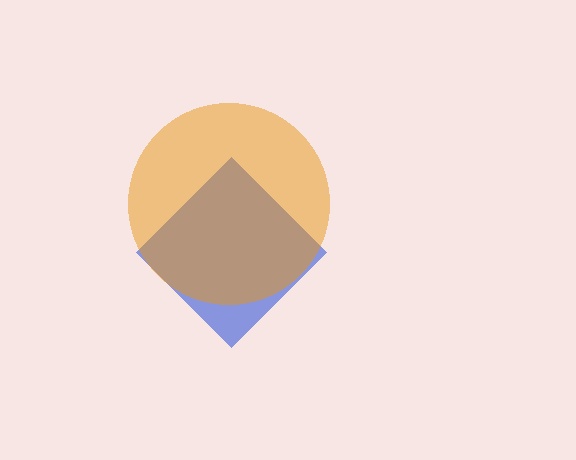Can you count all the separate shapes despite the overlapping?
Yes, there are 2 separate shapes.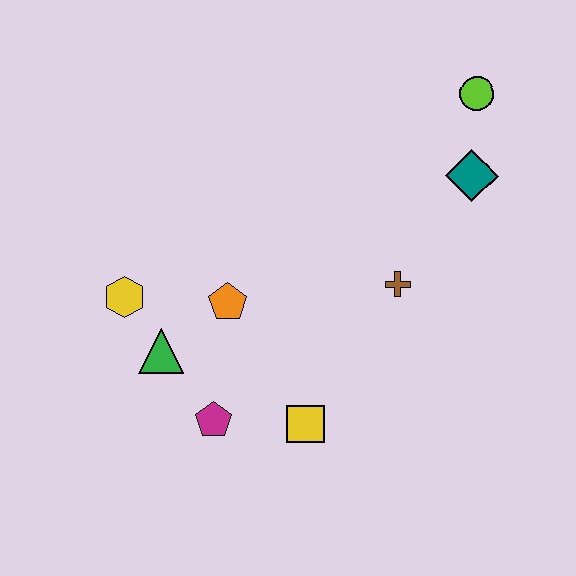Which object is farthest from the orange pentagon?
The lime circle is farthest from the orange pentagon.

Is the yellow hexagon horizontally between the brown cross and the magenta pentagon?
No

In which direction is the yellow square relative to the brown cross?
The yellow square is below the brown cross.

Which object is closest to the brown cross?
The teal diamond is closest to the brown cross.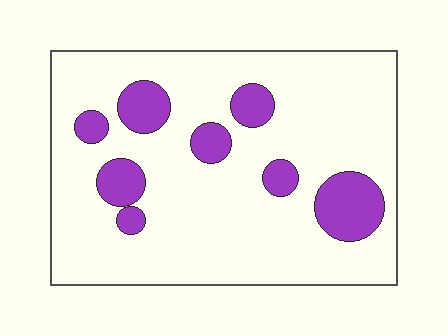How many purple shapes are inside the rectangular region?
8.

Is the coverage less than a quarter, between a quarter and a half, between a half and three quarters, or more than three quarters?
Less than a quarter.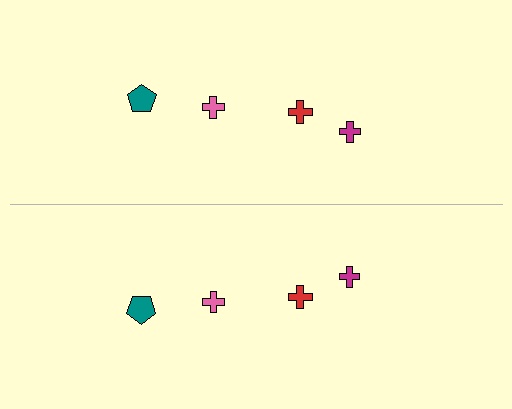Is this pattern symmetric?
Yes, this pattern has bilateral (reflection) symmetry.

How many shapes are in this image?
There are 8 shapes in this image.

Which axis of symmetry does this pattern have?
The pattern has a horizontal axis of symmetry running through the center of the image.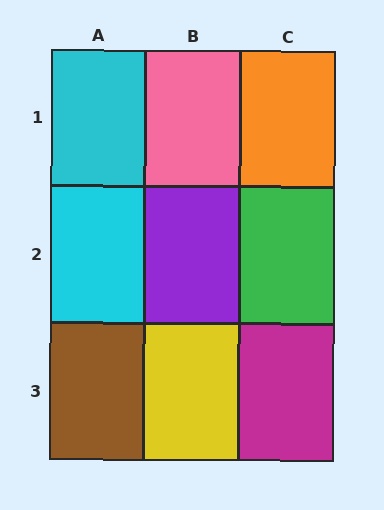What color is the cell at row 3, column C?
Magenta.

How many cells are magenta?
1 cell is magenta.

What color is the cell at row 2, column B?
Purple.